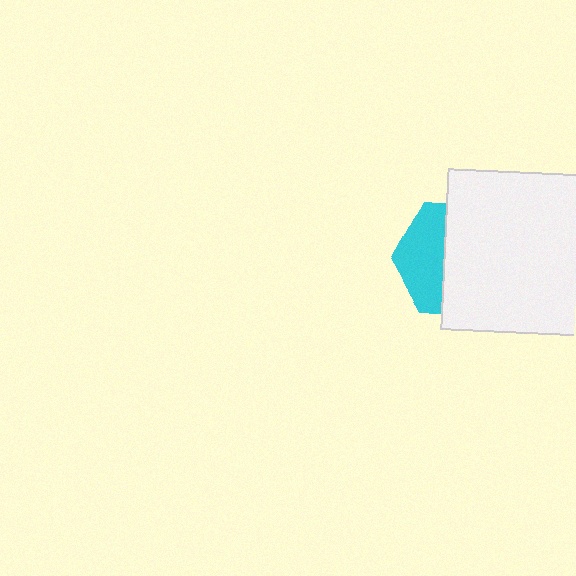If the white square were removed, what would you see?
You would see the complete cyan hexagon.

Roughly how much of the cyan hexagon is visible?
A small part of it is visible (roughly 38%).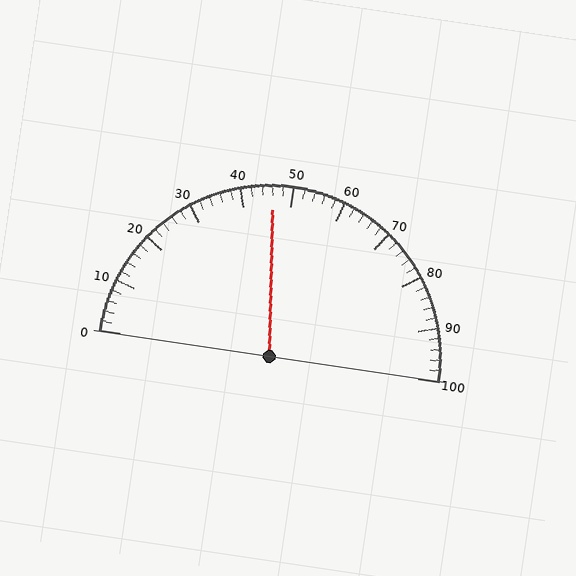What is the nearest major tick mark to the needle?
The nearest major tick mark is 50.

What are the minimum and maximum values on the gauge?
The gauge ranges from 0 to 100.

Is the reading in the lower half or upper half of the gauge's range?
The reading is in the lower half of the range (0 to 100).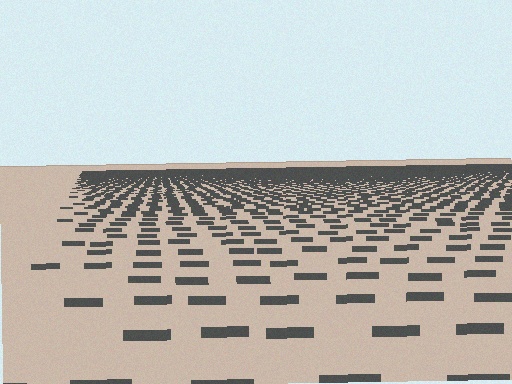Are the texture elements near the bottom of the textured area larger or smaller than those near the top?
Larger. Near the bottom, elements are closer to the viewer and appear at a bigger on-screen size.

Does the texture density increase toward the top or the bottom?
Density increases toward the top.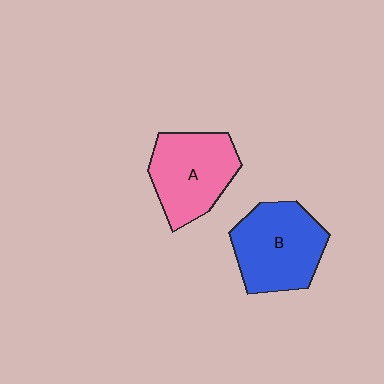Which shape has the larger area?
Shape B (blue).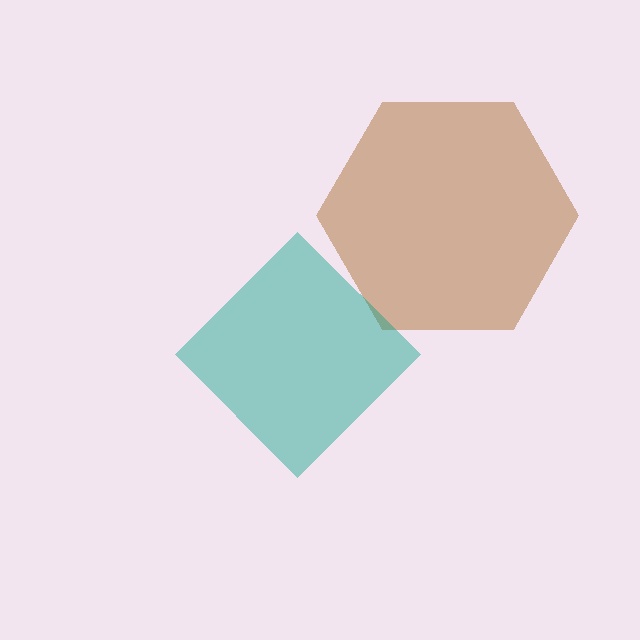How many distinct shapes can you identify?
There are 2 distinct shapes: a brown hexagon, a teal diamond.